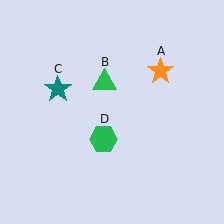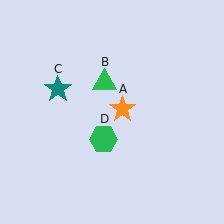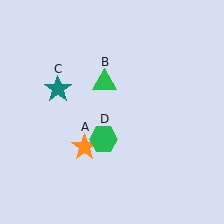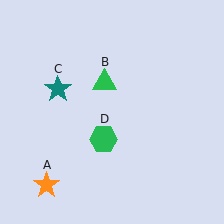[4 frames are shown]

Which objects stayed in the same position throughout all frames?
Green triangle (object B) and teal star (object C) and green hexagon (object D) remained stationary.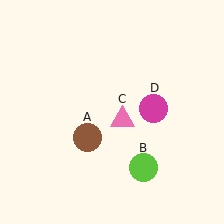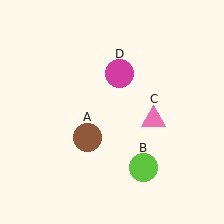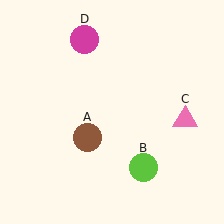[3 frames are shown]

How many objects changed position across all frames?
2 objects changed position: pink triangle (object C), magenta circle (object D).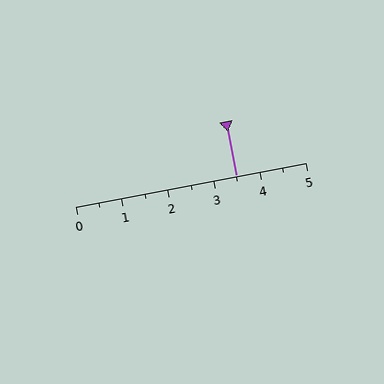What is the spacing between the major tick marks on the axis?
The major ticks are spaced 1 apart.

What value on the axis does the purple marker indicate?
The marker indicates approximately 3.5.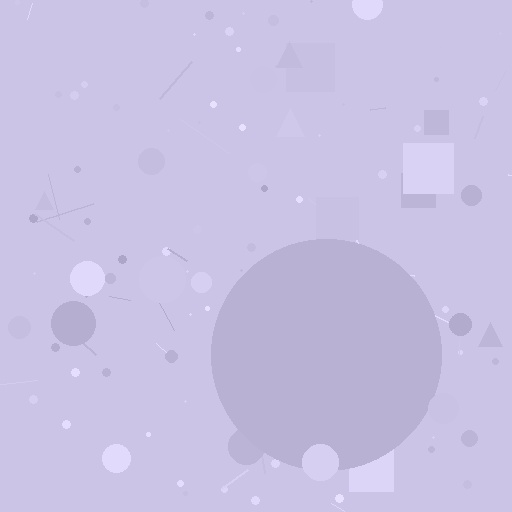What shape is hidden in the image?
A circle is hidden in the image.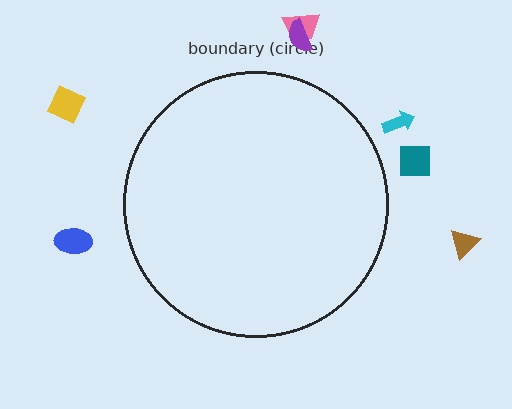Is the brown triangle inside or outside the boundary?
Outside.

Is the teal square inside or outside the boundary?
Outside.